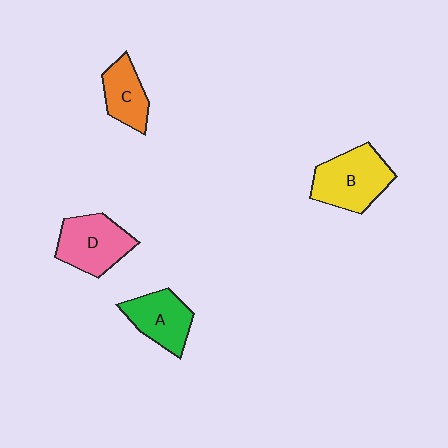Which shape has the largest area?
Shape B (yellow).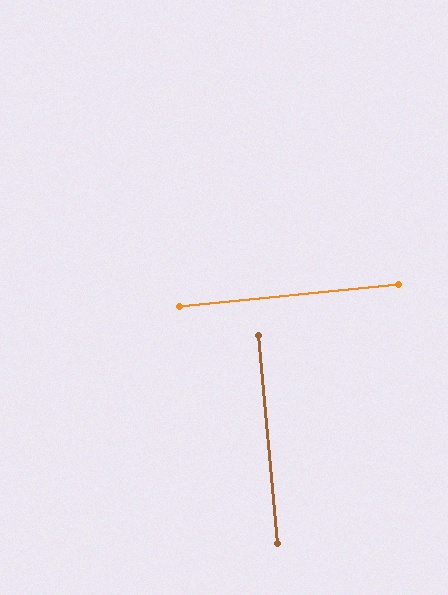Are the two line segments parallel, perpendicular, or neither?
Perpendicular — they meet at approximately 89°.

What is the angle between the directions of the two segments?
Approximately 89 degrees.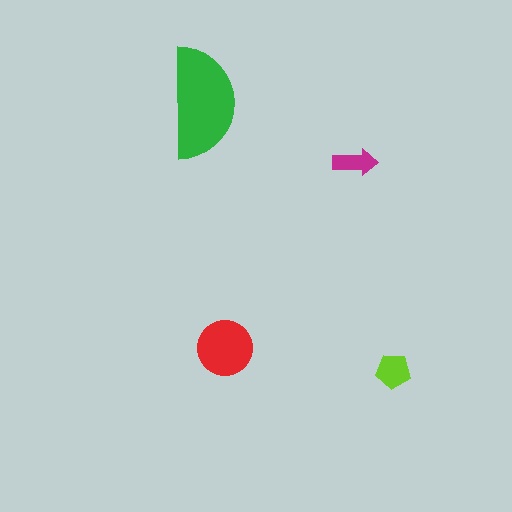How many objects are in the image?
There are 4 objects in the image.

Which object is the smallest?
The magenta arrow.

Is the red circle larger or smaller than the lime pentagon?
Larger.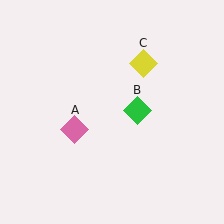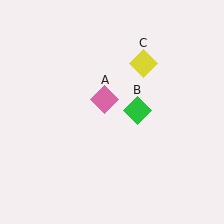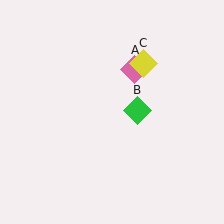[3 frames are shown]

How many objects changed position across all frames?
1 object changed position: pink diamond (object A).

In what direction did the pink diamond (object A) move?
The pink diamond (object A) moved up and to the right.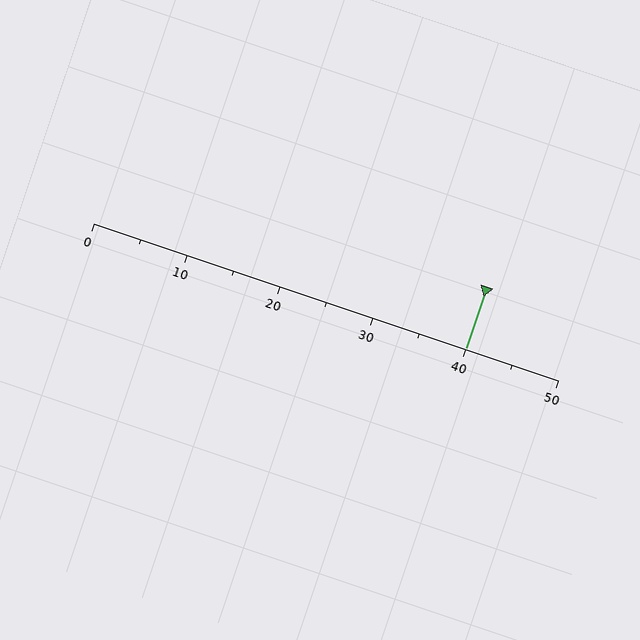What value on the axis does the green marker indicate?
The marker indicates approximately 40.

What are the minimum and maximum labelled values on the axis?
The axis runs from 0 to 50.